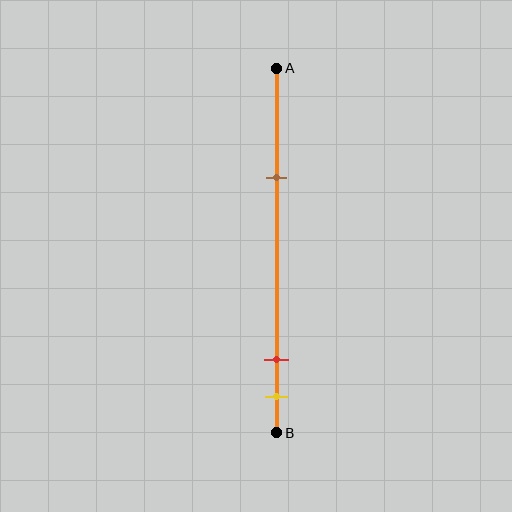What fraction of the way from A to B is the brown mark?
The brown mark is approximately 30% (0.3) of the way from A to B.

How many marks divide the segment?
There are 3 marks dividing the segment.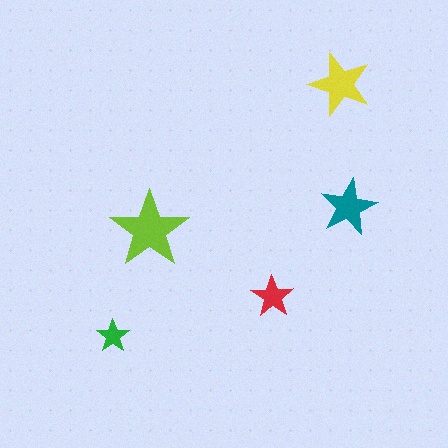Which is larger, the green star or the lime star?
The lime one.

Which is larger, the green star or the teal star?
The teal one.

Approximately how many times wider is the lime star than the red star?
About 2 times wider.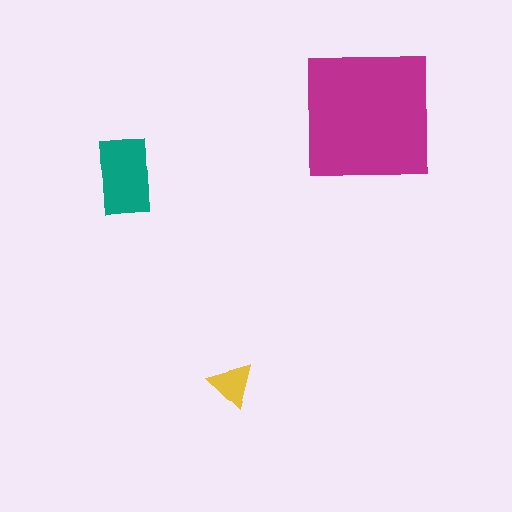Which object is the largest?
The magenta square.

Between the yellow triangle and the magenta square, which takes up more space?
The magenta square.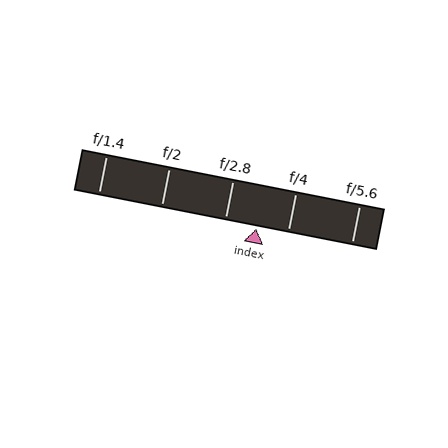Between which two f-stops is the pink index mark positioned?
The index mark is between f/2.8 and f/4.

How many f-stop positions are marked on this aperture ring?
There are 5 f-stop positions marked.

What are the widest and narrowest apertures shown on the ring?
The widest aperture shown is f/1.4 and the narrowest is f/5.6.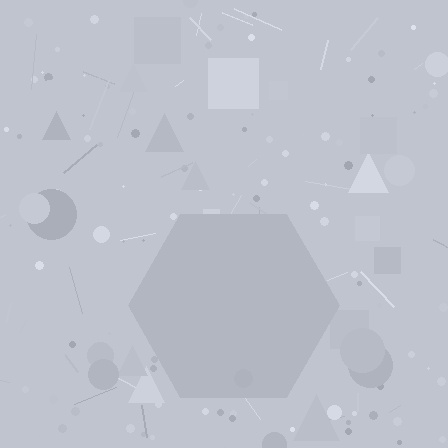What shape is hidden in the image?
A hexagon is hidden in the image.